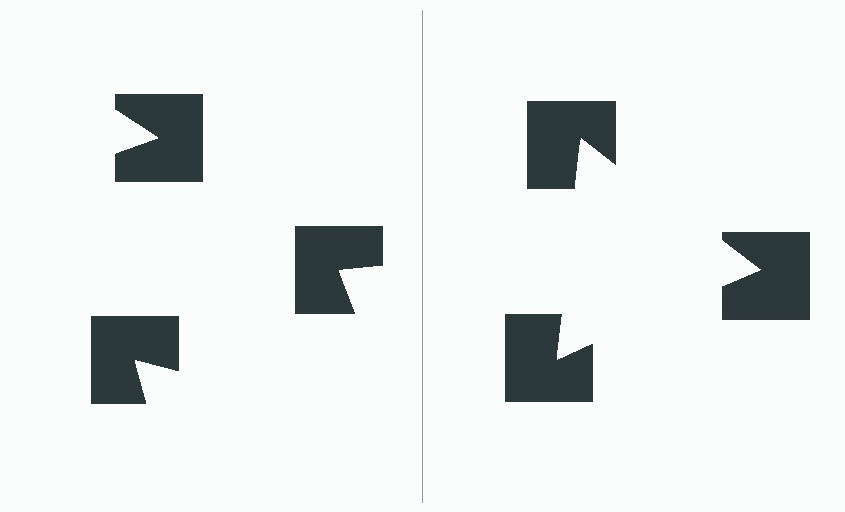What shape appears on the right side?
An illusory triangle.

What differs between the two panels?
The notched squares are positioned identically on both sides; only the wedge orientations differ. On the right they align to a triangle; on the left they are misaligned.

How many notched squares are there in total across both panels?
6 — 3 on each side.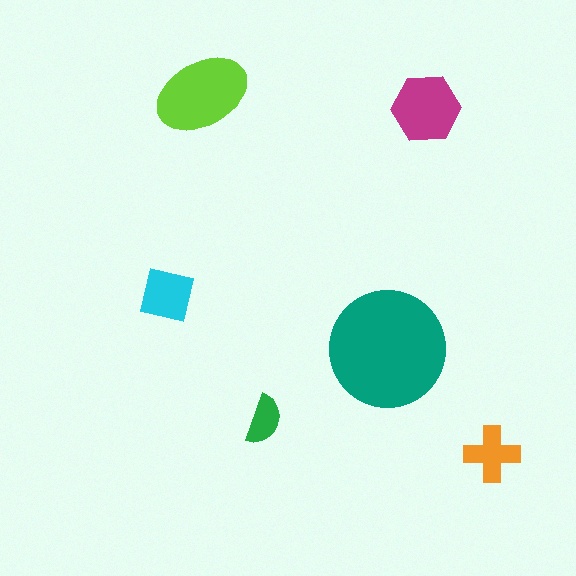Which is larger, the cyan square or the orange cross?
The cyan square.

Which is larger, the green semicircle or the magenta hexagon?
The magenta hexagon.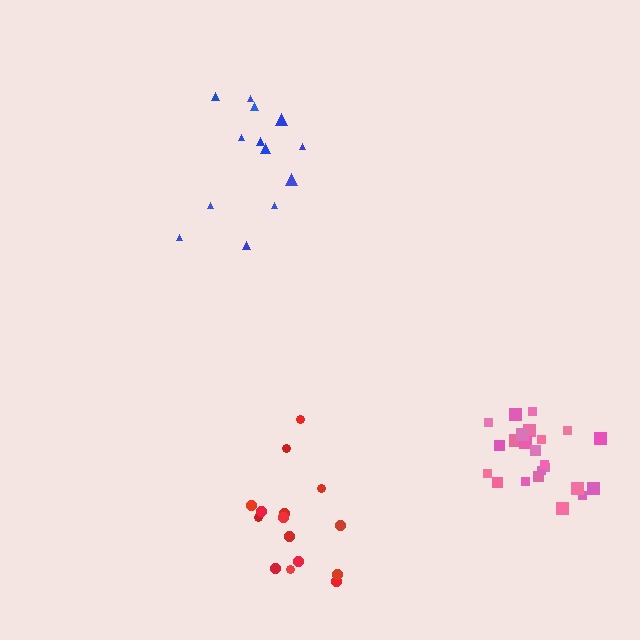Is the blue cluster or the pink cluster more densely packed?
Pink.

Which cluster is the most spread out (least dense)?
Blue.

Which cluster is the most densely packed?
Pink.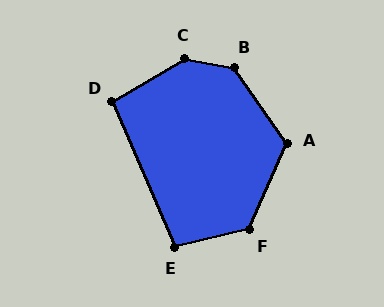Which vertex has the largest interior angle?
C, at approximately 139 degrees.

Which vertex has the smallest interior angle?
D, at approximately 97 degrees.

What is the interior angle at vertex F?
Approximately 127 degrees (obtuse).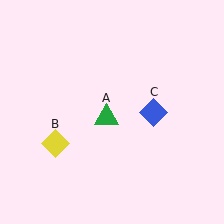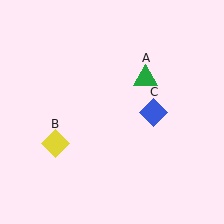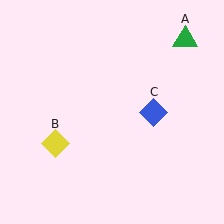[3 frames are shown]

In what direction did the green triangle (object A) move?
The green triangle (object A) moved up and to the right.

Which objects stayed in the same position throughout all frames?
Yellow diamond (object B) and blue diamond (object C) remained stationary.